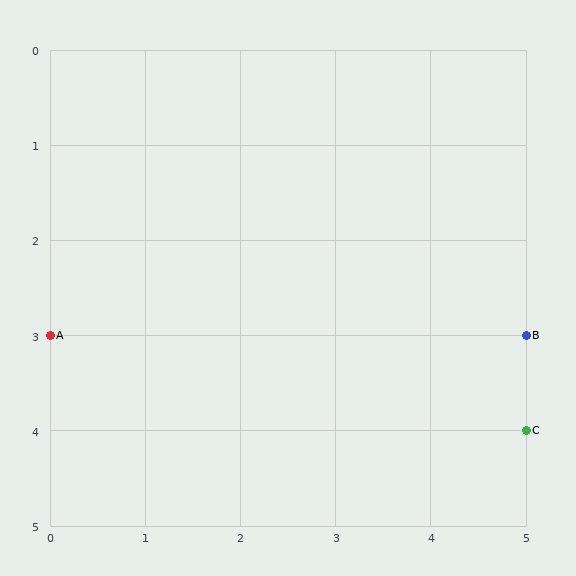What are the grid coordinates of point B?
Point B is at grid coordinates (5, 3).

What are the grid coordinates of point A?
Point A is at grid coordinates (0, 3).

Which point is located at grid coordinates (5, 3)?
Point B is at (5, 3).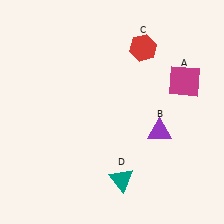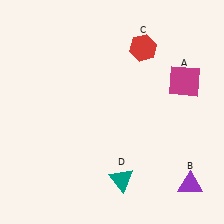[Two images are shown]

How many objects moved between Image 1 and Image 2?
1 object moved between the two images.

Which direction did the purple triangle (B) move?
The purple triangle (B) moved down.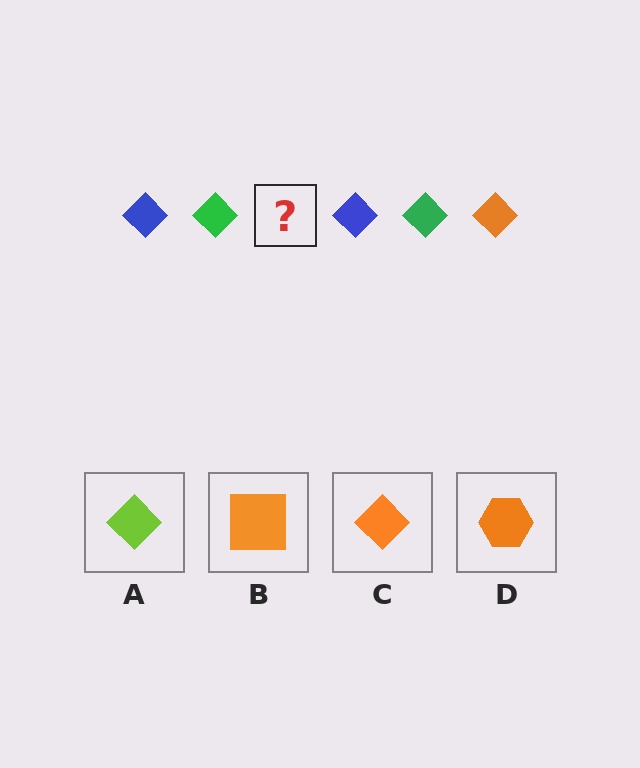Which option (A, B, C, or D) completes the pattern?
C.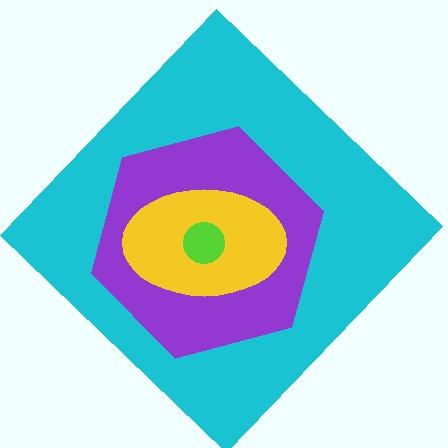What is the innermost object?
The lime circle.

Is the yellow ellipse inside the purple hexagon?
Yes.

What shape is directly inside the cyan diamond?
The purple hexagon.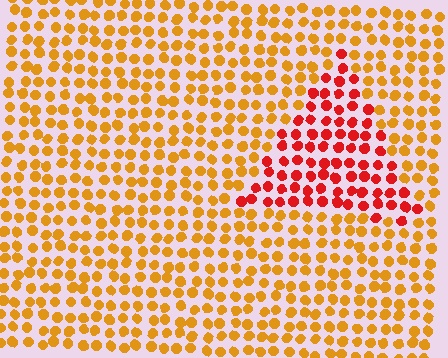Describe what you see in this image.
The image is filled with small orange elements in a uniform arrangement. A triangle-shaped region is visible where the elements are tinted to a slightly different hue, forming a subtle color boundary.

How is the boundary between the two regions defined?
The boundary is defined purely by a slight shift in hue (about 39 degrees). Spacing, size, and orientation are identical on both sides.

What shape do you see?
I see a triangle.